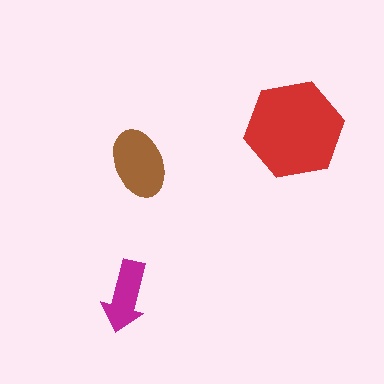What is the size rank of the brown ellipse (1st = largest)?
2nd.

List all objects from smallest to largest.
The magenta arrow, the brown ellipse, the red hexagon.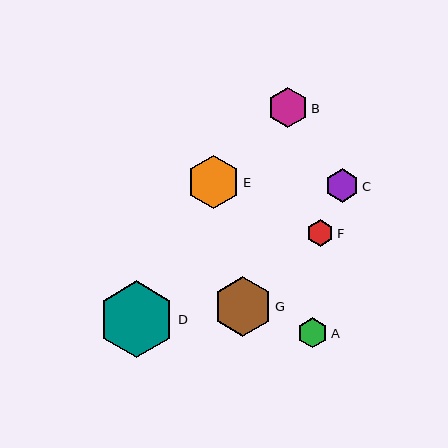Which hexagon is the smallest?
Hexagon F is the smallest with a size of approximately 27 pixels.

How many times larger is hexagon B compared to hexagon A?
Hexagon B is approximately 1.3 times the size of hexagon A.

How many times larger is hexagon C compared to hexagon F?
Hexagon C is approximately 1.2 times the size of hexagon F.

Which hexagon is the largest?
Hexagon D is the largest with a size of approximately 77 pixels.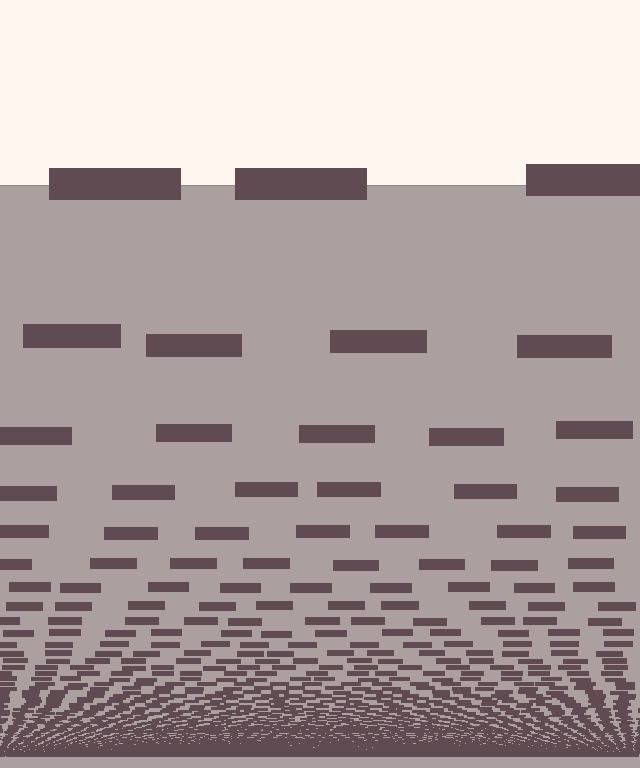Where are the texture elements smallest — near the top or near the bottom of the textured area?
Near the bottom.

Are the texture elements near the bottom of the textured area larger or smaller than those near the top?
Smaller. The gradient is inverted — elements near the bottom are smaller and denser.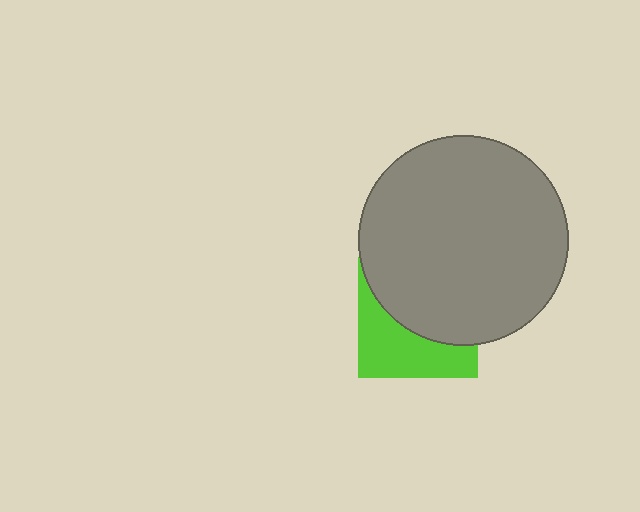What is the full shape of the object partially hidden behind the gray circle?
The partially hidden object is a lime square.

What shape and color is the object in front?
The object in front is a gray circle.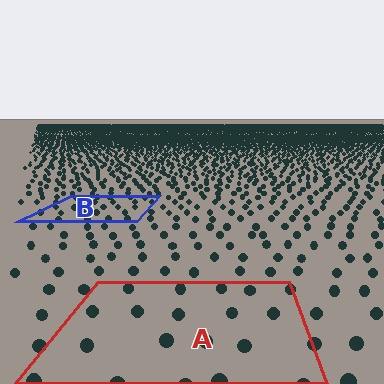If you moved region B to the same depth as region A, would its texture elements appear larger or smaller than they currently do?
They would appear larger. At a closer depth, the same texture elements are projected at a bigger on-screen size.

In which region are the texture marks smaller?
The texture marks are smaller in region B, because it is farther away.